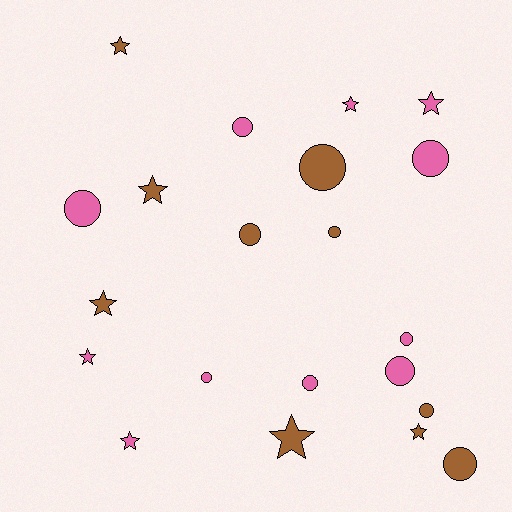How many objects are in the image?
There are 21 objects.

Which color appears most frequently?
Pink, with 11 objects.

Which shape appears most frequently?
Circle, with 12 objects.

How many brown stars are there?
There are 5 brown stars.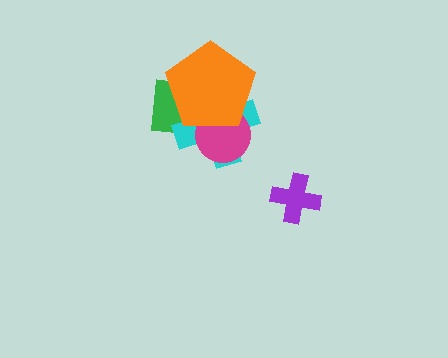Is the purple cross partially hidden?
No, no other shape covers it.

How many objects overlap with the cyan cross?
3 objects overlap with the cyan cross.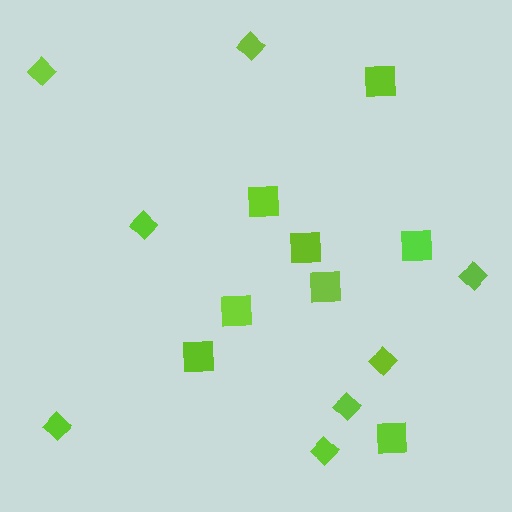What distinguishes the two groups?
There are 2 groups: one group of diamonds (8) and one group of squares (8).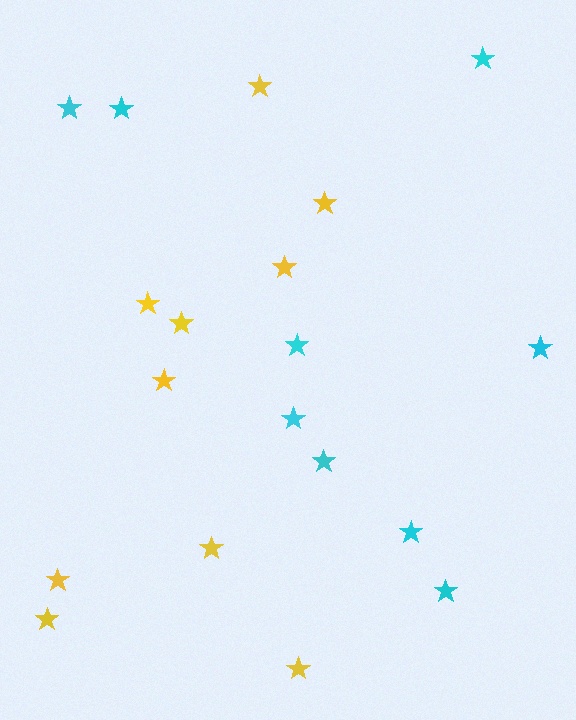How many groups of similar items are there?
There are 2 groups: one group of cyan stars (9) and one group of yellow stars (10).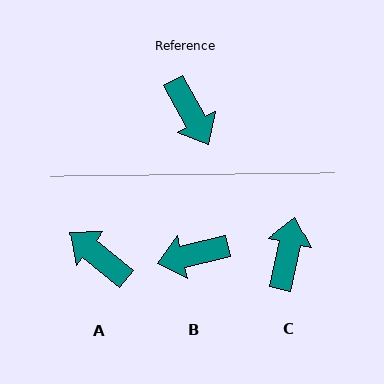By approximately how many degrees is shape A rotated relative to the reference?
Approximately 158 degrees clockwise.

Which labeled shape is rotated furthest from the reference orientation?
A, about 158 degrees away.